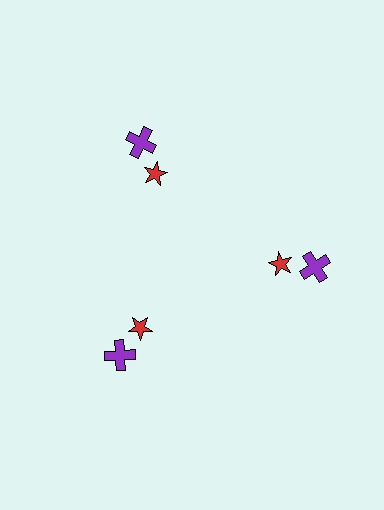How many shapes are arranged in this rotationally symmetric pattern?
There are 6 shapes, arranged in 3 groups of 2.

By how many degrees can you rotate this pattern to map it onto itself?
The pattern maps onto itself every 120 degrees of rotation.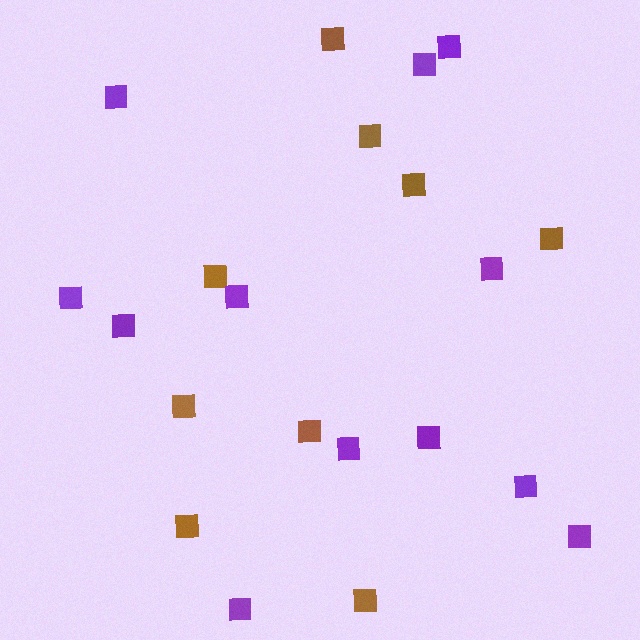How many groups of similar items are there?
There are 2 groups: one group of brown squares (9) and one group of purple squares (12).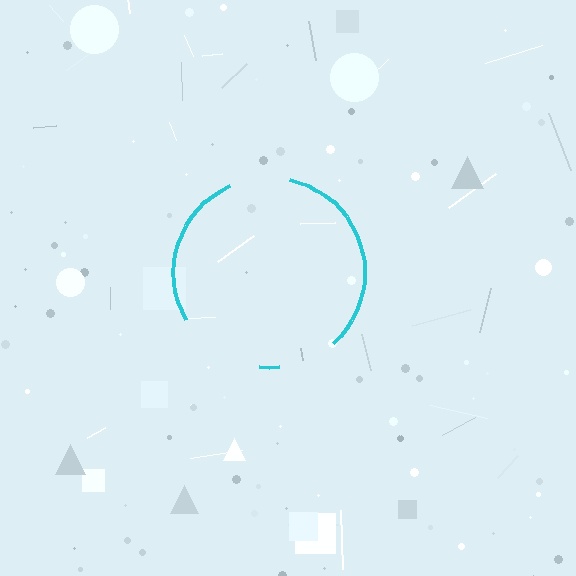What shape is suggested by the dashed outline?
The dashed outline suggests a circle.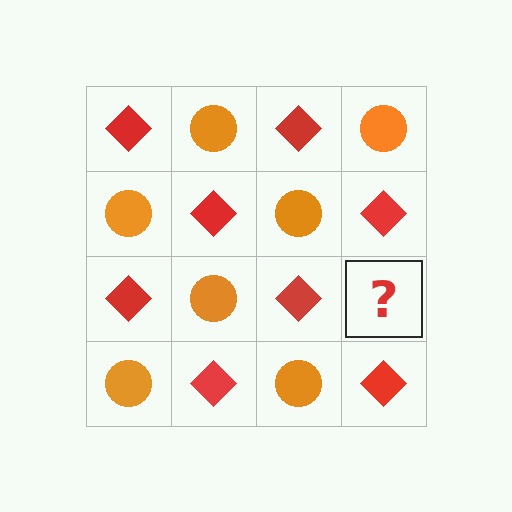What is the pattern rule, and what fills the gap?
The rule is that it alternates red diamond and orange circle in a checkerboard pattern. The gap should be filled with an orange circle.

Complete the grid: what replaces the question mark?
The question mark should be replaced with an orange circle.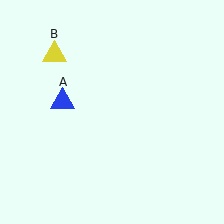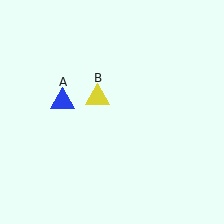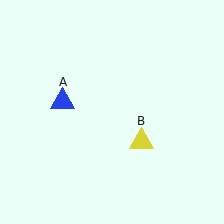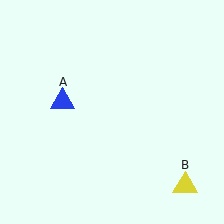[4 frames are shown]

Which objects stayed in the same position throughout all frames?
Blue triangle (object A) remained stationary.